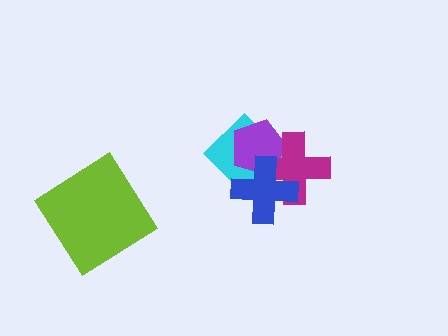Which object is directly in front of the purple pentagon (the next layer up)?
The magenta cross is directly in front of the purple pentagon.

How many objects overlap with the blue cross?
3 objects overlap with the blue cross.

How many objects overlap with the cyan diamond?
3 objects overlap with the cyan diamond.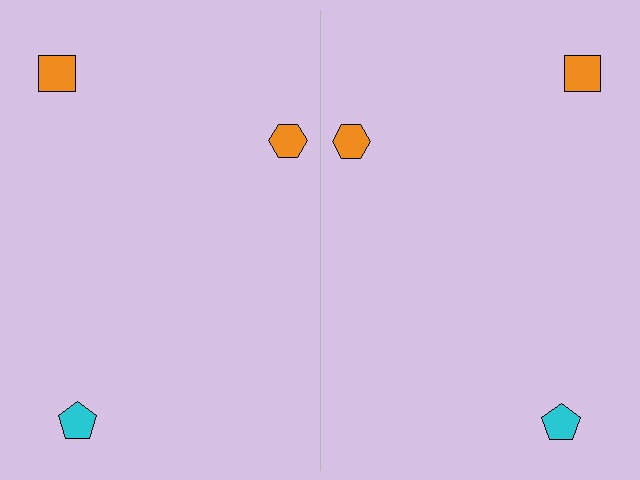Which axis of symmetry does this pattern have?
The pattern has a vertical axis of symmetry running through the center of the image.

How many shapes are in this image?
There are 6 shapes in this image.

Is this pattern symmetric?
Yes, this pattern has bilateral (reflection) symmetry.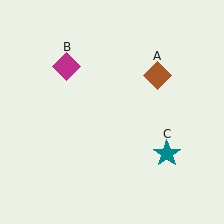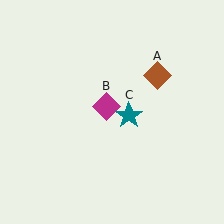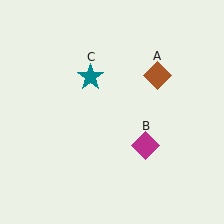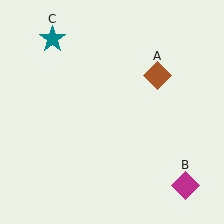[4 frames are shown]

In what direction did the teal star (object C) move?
The teal star (object C) moved up and to the left.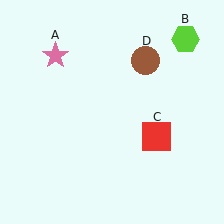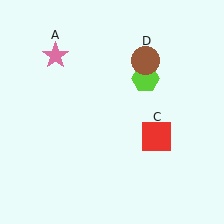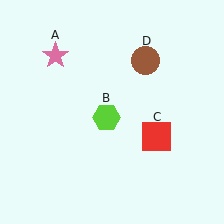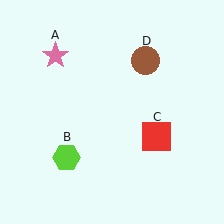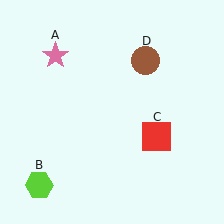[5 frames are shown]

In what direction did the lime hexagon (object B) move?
The lime hexagon (object B) moved down and to the left.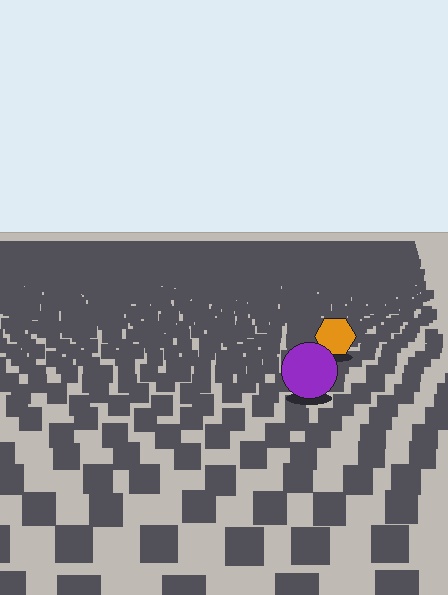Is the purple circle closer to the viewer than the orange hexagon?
Yes. The purple circle is closer — you can tell from the texture gradient: the ground texture is coarser near it.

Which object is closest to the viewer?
The purple circle is closest. The texture marks near it are larger and more spread out.